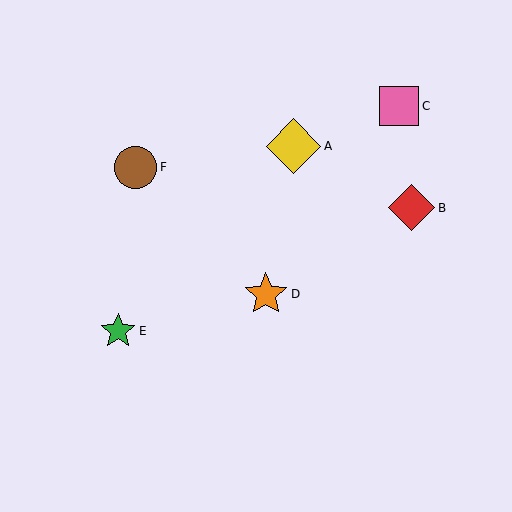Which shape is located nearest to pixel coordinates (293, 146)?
The yellow diamond (labeled A) at (294, 146) is nearest to that location.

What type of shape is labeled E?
Shape E is a green star.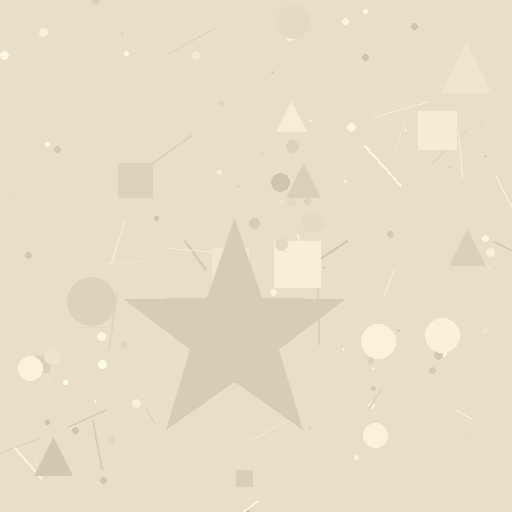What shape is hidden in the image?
A star is hidden in the image.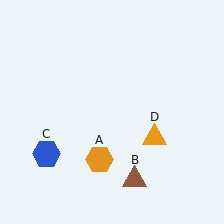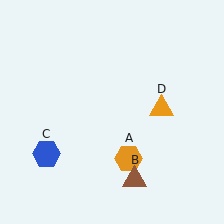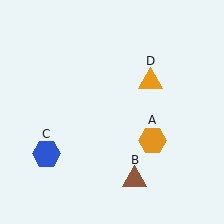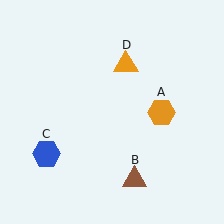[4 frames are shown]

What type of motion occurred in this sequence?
The orange hexagon (object A), orange triangle (object D) rotated counterclockwise around the center of the scene.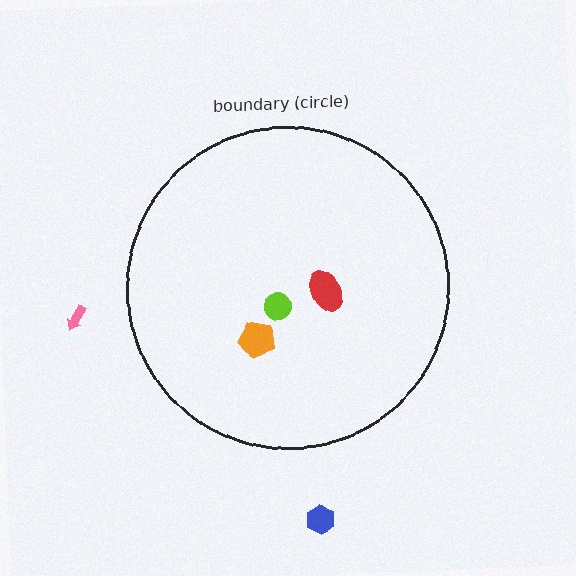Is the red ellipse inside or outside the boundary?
Inside.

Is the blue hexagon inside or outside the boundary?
Outside.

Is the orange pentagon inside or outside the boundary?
Inside.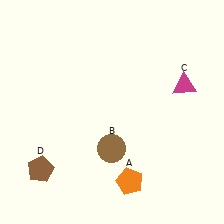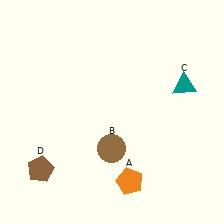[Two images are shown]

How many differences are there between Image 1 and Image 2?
There is 1 difference between the two images.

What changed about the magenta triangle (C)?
In Image 1, C is magenta. In Image 2, it changed to teal.